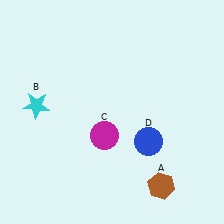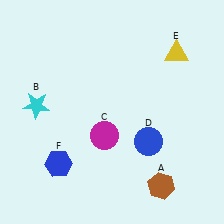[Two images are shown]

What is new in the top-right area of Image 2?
A yellow triangle (E) was added in the top-right area of Image 2.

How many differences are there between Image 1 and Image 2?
There are 2 differences between the two images.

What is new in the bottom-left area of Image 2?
A blue hexagon (F) was added in the bottom-left area of Image 2.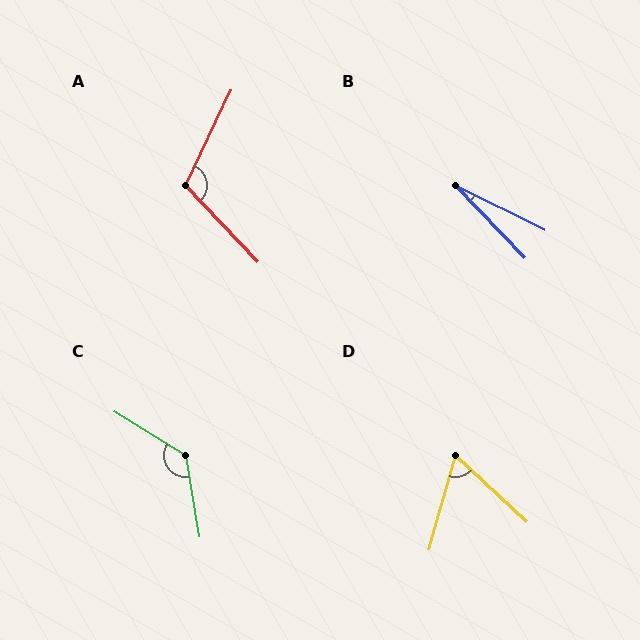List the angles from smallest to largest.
B (20°), D (63°), A (111°), C (131°).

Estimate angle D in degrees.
Approximately 63 degrees.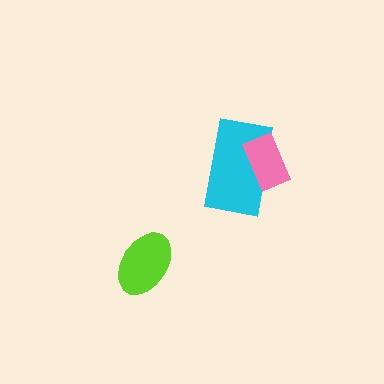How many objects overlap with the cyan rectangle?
1 object overlaps with the cyan rectangle.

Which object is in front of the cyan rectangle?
The pink rectangle is in front of the cyan rectangle.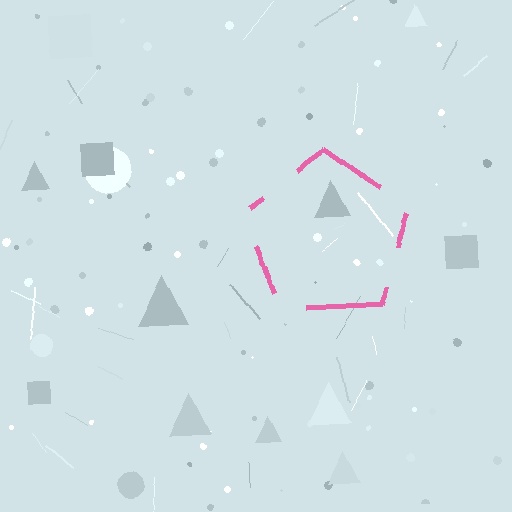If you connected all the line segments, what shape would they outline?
They would outline a pentagon.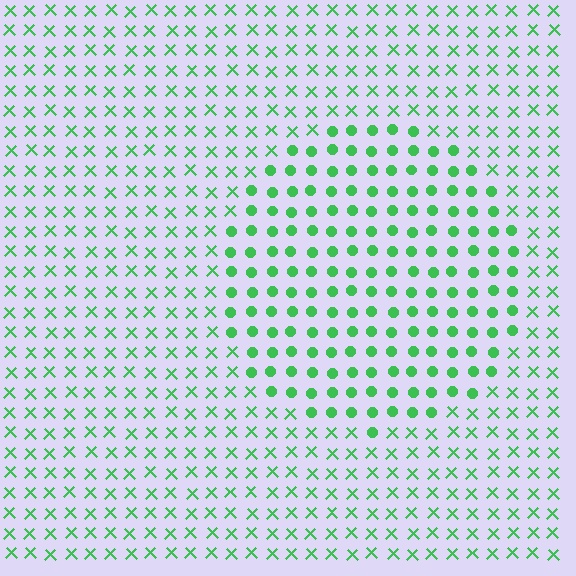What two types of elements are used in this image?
The image uses circles inside the circle region and X marks outside it.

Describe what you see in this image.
The image is filled with small green elements arranged in a uniform grid. A circle-shaped region contains circles, while the surrounding area contains X marks. The boundary is defined purely by the change in element shape.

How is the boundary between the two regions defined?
The boundary is defined by a change in element shape: circles inside vs. X marks outside. All elements share the same color and spacing.